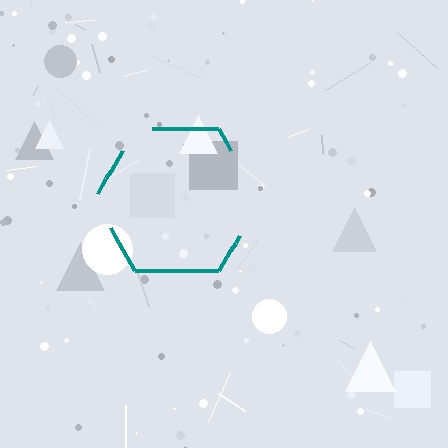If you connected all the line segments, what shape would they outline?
They would outline a hexagon.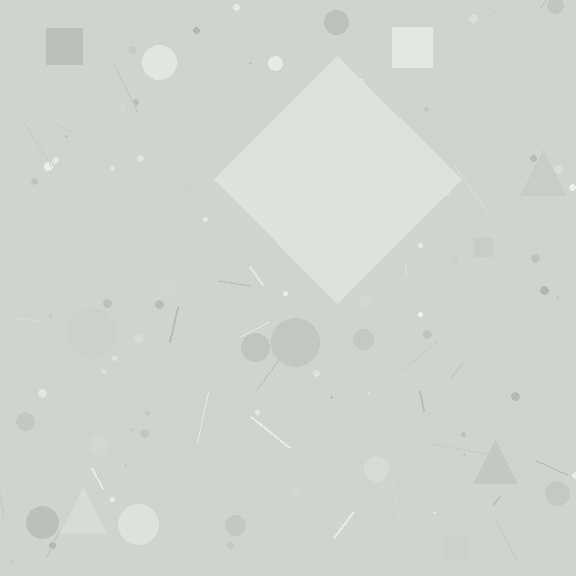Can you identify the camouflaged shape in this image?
The camouflaged shape is a diamond.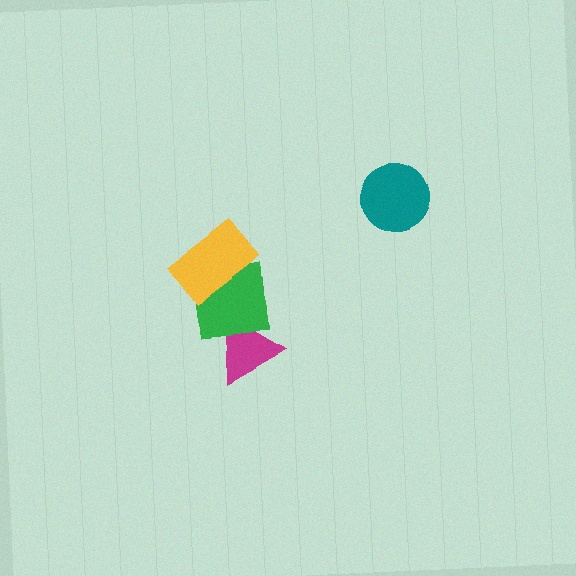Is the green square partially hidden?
Yes, it is partially covered by another shape.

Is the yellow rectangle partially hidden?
No, no other shape covers it.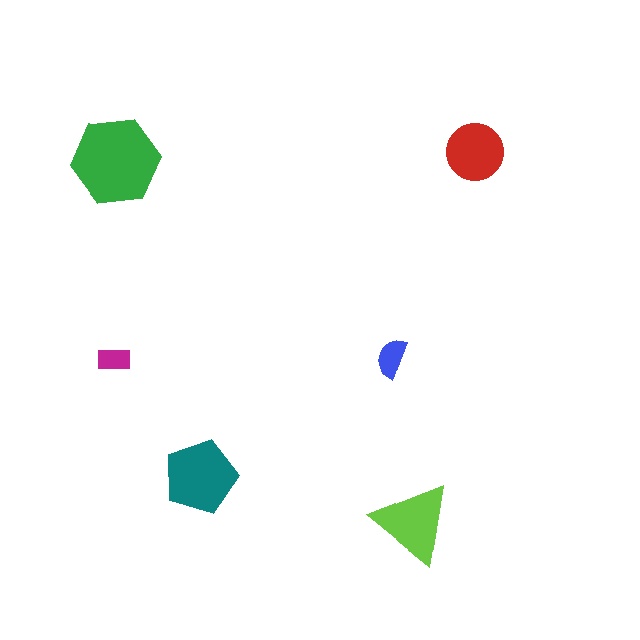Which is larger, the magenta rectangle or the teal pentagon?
The teal pentagon.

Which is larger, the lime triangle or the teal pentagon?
The teal pentagon.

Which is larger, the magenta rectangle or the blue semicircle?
The blue semicircle.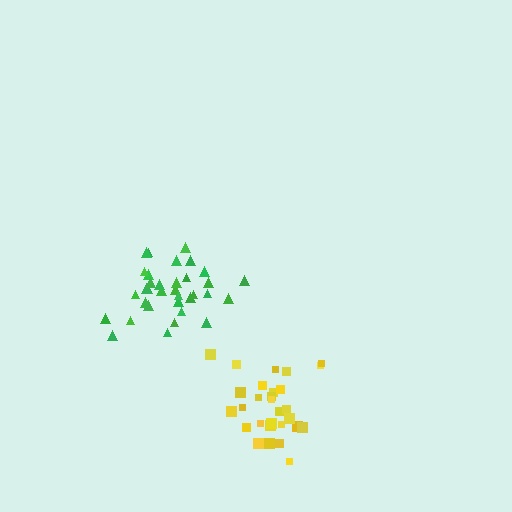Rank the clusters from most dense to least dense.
green, yellow.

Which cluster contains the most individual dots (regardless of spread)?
Green (34).